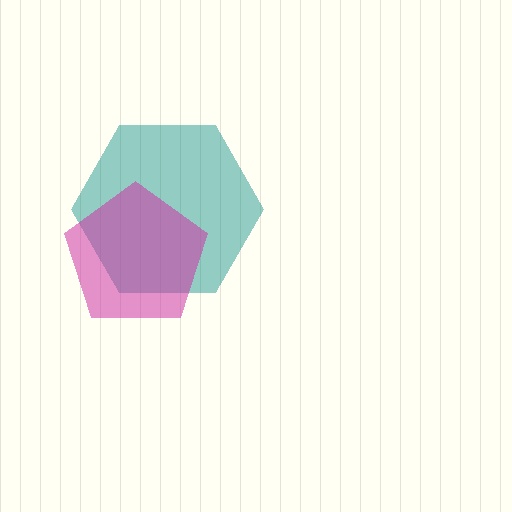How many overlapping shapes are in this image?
There are 2 overlapping shapes in the image.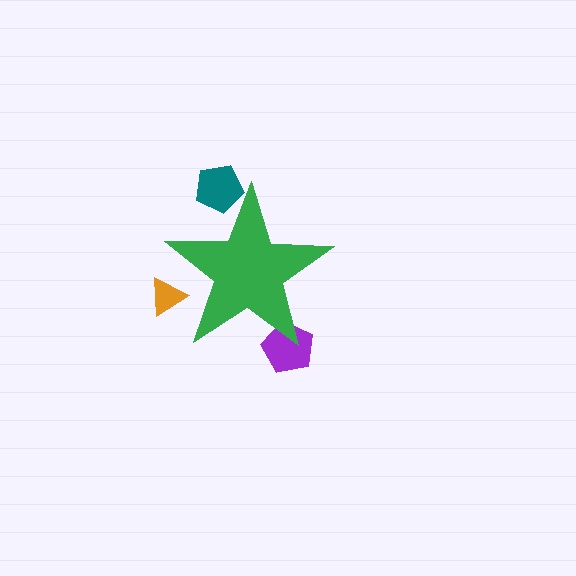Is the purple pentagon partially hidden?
Yes, the purple pentagon is partially hidden behind the green star.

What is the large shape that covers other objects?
A green star.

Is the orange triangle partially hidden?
Yes, the orange triangle is partially hidden behind the green star.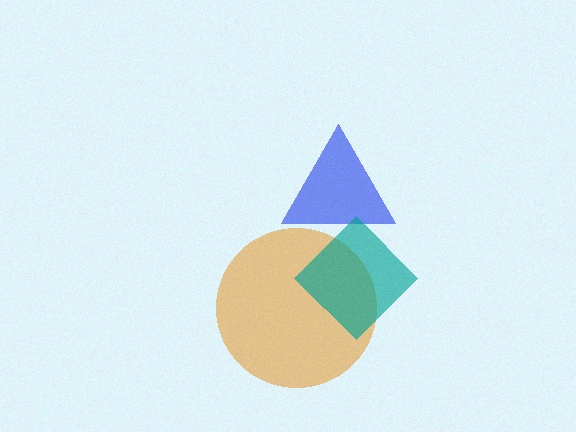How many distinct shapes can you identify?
There are 3 distinct shapes: a blue triangle, an orange circle, a teal diamond.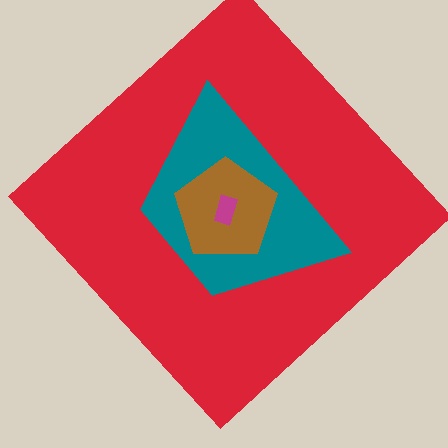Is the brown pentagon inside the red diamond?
Yes.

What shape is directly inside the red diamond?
The teal trapezoid.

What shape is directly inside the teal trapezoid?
The brown pentagon.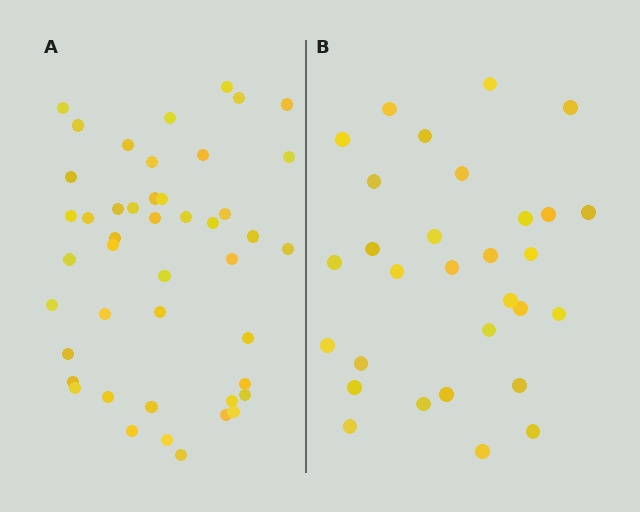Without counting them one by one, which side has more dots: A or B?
Region A (the left region) has more dots.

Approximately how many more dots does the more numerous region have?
Region A has approximately 15 more dots than region B.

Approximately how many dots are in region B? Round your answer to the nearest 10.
About 30 dots.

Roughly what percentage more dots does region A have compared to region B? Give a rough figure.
About 50% more.